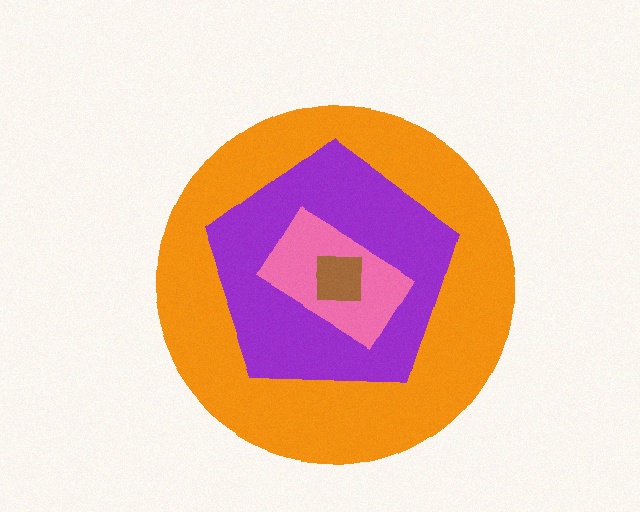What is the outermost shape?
The orange circle.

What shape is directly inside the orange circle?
The purple pentagon.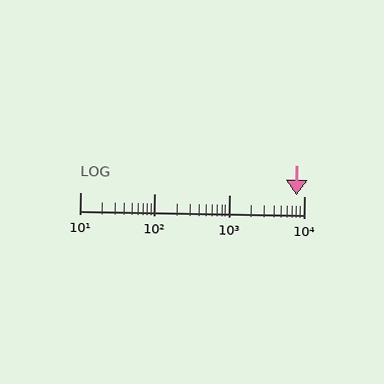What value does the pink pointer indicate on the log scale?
The pointer indicates approximately 7900.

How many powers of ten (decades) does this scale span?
The scale spans 3 decades, from 10 to 10000.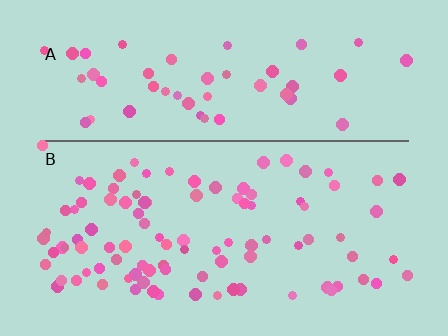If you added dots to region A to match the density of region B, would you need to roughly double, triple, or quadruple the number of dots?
Approximately double.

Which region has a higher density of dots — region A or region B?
B (the bottom).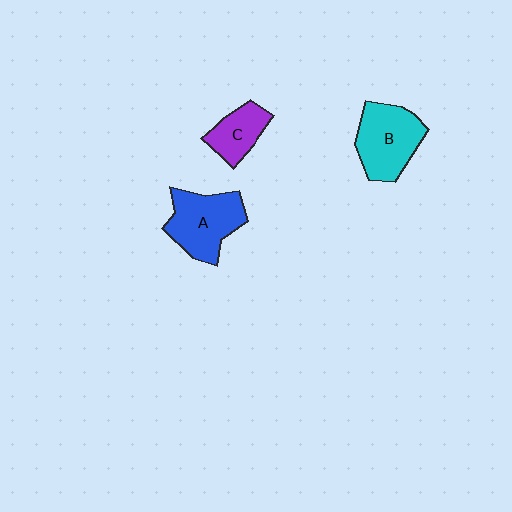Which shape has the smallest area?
Shape C (purple).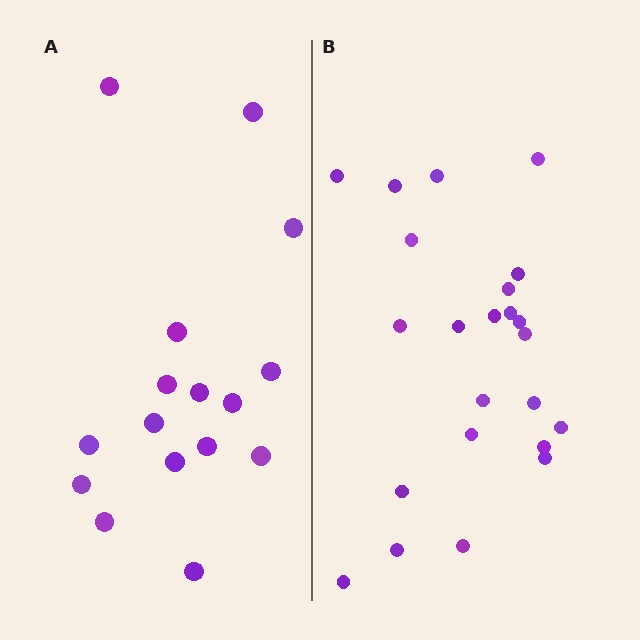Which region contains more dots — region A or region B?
Region B (the right region) has more dots.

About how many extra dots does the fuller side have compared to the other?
Region B has roughly 8 or so more dots than region A.